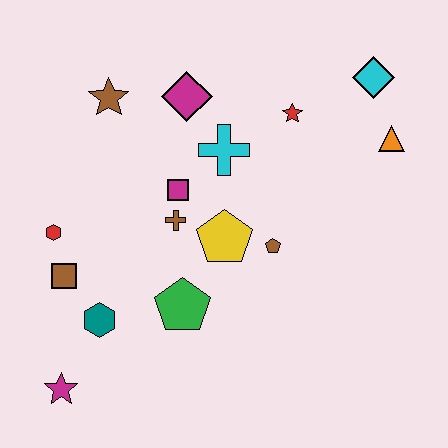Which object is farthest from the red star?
The magenta star is farthest from the red star.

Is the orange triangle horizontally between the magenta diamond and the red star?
No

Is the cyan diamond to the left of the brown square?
No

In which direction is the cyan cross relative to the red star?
The cyan cross is to the left of the red star.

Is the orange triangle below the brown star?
Yes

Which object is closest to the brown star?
The magenta diamond is closest to the brown star.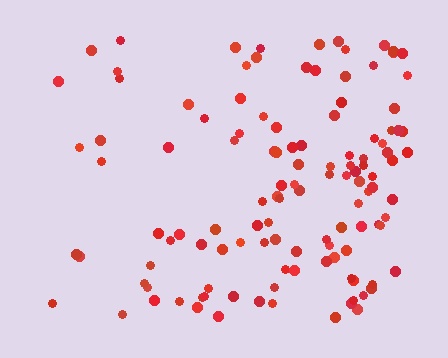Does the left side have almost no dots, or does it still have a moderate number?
Still a moderate number, just noticeably fewer than the right.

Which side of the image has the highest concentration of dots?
The right.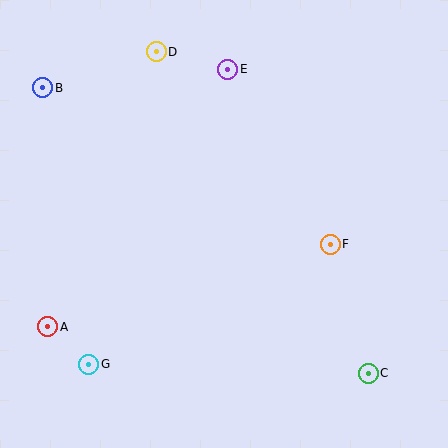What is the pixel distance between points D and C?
The distance between D and C is 385 pixels.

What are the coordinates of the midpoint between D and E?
The midpoint between D and E is at (192, 60).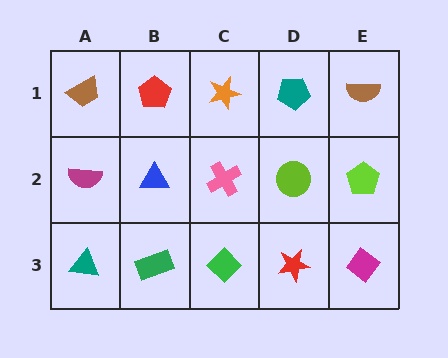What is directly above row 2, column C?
An orange star.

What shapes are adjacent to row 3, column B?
A blue triangle (row 2, column B), a teal triangle (row 3, column A), a green diamond (row 3, column C).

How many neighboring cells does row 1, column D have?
3.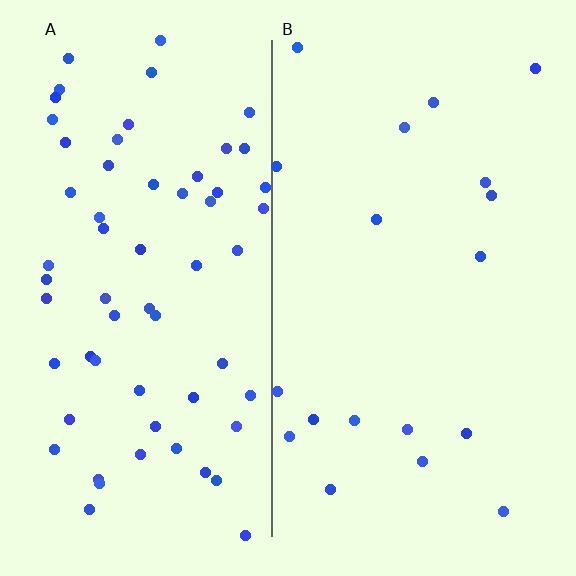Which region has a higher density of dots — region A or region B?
A (the left).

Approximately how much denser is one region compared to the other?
Approximately 3.3× — region A over region B.